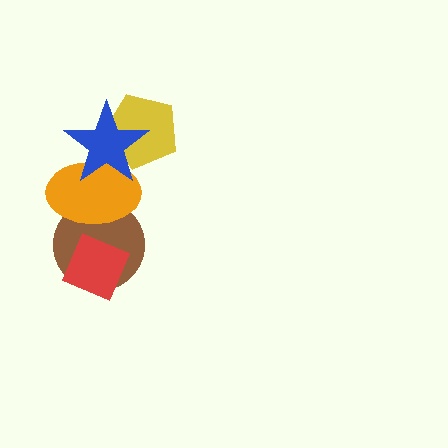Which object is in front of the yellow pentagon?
The blue star is in front of the yellow pentagon.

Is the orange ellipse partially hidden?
Yes, it is partially covered by another shape.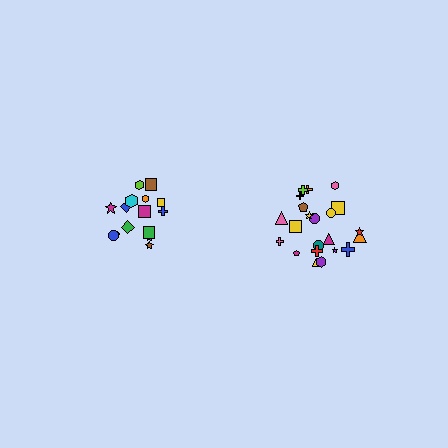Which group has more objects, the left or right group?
The right group.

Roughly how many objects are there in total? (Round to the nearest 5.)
Roughly 35 objects in total.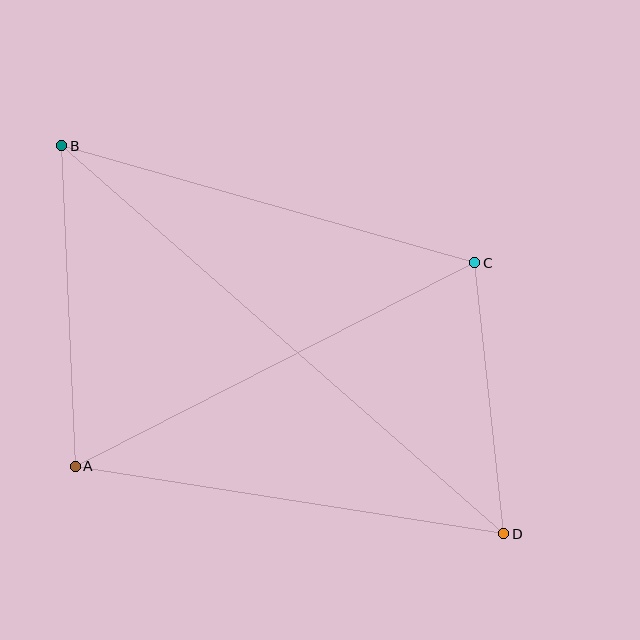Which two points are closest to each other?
Points C and D are closest to each other.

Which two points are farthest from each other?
Points B and D are farthest from each other.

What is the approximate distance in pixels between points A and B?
The distance between A and B is approximately 321 pixels.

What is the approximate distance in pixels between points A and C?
The distance between A and C is approximately 448 pixels.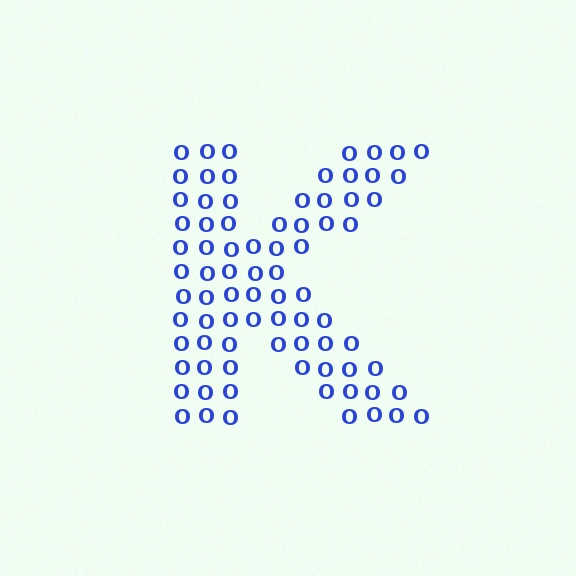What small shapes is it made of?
It is made of small letter O's.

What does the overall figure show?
The overall figure shows the letter K.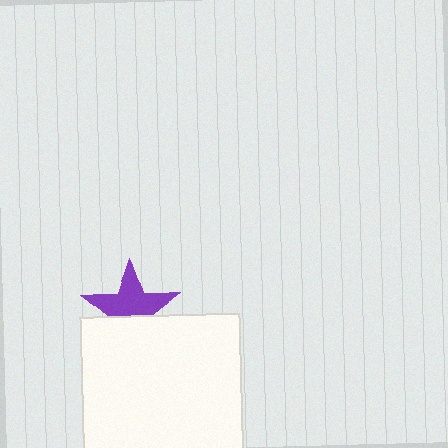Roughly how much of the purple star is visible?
About half of it is visible (roughly 63%).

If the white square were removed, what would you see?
You would see the complete purple star.